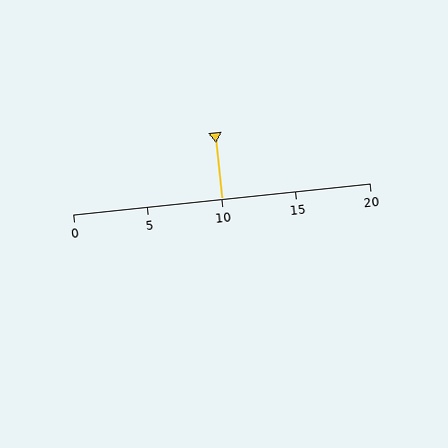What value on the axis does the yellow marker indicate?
The marker indicates approximately 10.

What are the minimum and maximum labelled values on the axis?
The axis runs from 0 to 20.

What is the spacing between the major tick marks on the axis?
The major ticks are spaced 5 apart.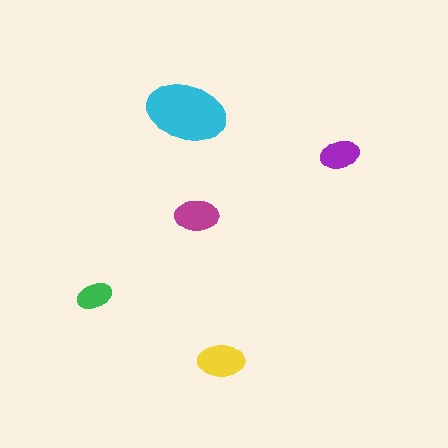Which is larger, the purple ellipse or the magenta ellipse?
The magenta one.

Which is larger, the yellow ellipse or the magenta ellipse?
The yellow one.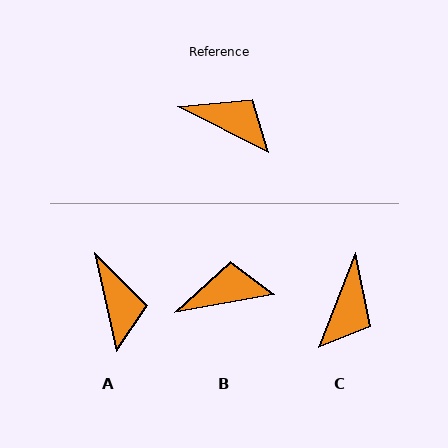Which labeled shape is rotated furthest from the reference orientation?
C, about 84 degrees away.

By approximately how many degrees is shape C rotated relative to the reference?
Approximately 84 degrees clockwise.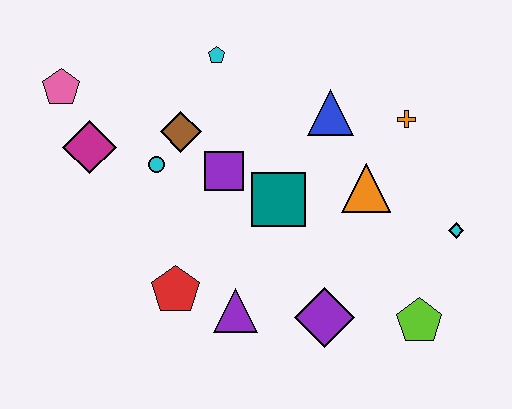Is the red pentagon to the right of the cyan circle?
Yes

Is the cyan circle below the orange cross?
Yes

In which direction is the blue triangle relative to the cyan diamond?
The blue triangle is to the left of the cyan diamond.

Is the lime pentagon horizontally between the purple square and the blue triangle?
No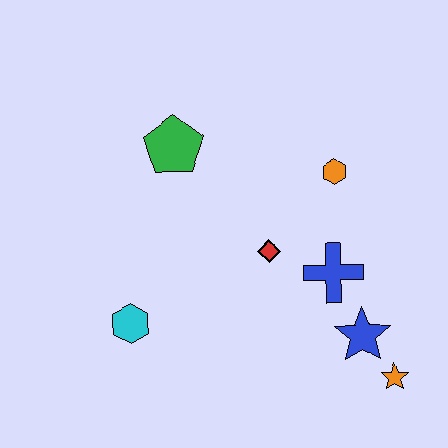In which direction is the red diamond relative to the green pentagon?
The red diamond is below the green pentagon.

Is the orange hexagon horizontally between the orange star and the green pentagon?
Yes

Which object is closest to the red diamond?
The blue cross is closest to the red diamond.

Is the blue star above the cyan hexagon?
No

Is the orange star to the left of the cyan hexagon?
No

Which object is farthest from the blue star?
The green pentagon is farthest from the blue star.